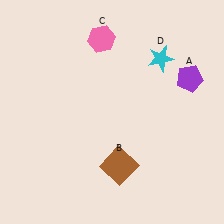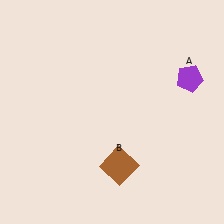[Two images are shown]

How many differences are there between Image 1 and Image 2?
There are 2 differences between the two images.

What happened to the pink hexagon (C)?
The pink hexagon (C) was removed in Image 2. It was in the top-left area of Image 1.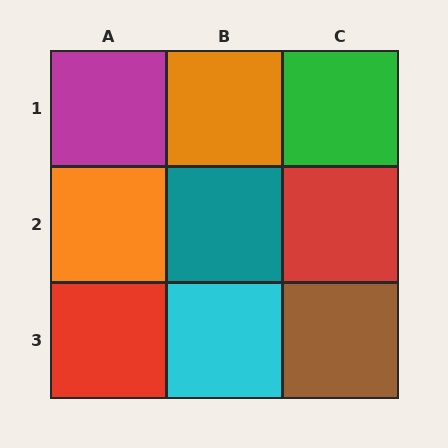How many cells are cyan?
1 cell is cyan.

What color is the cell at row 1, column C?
Green.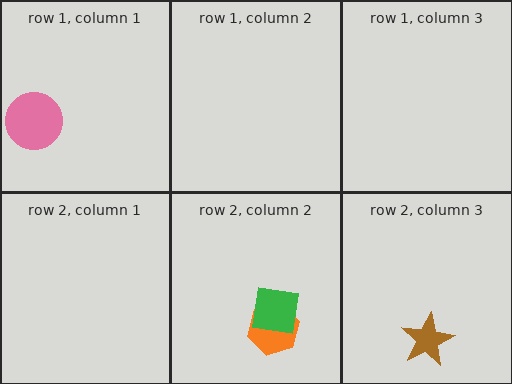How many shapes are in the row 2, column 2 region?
2.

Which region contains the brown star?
The row 2, column 3 region.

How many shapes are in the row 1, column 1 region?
1.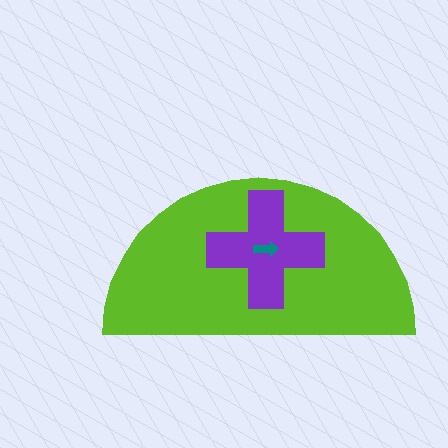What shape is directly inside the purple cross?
The teal arrow.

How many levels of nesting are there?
3.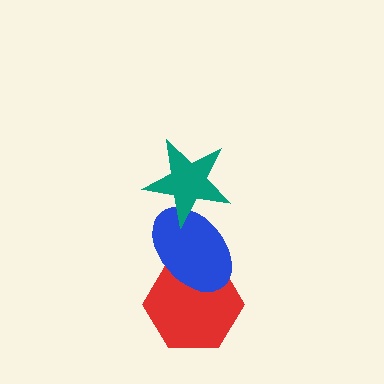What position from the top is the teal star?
The teal star is 1st from the top.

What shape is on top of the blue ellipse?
The teal star is on top of the blue ellipse.